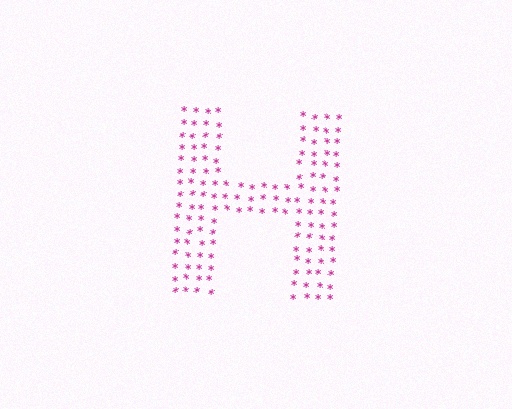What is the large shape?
The large shape is the letter H.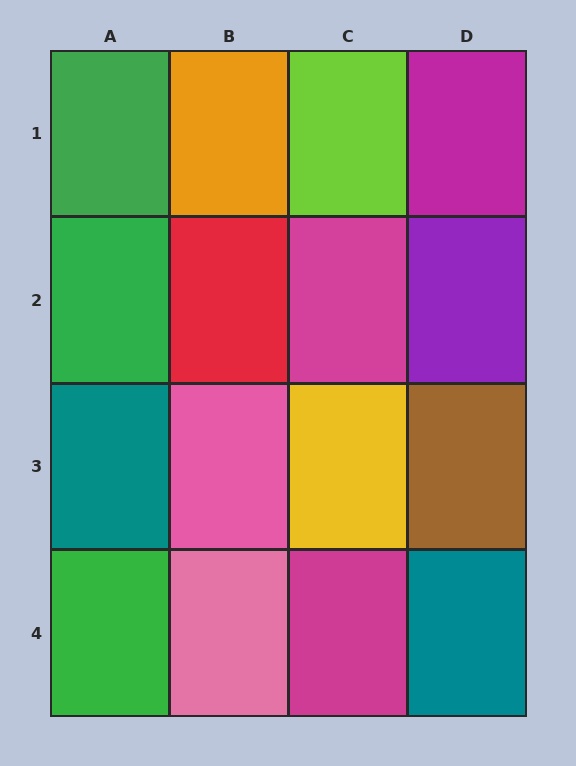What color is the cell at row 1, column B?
Orange.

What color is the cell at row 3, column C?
Yellow.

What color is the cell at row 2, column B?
Red.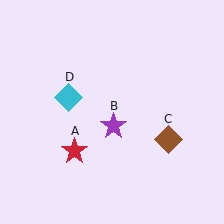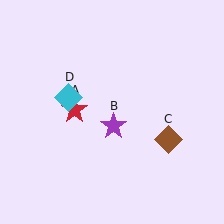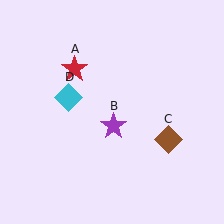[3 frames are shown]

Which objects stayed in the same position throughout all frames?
Purple star (object B) and brown diamond (object C) and cyan diamond (object D) remained stationary.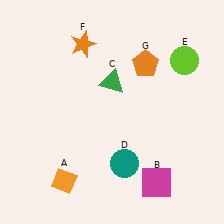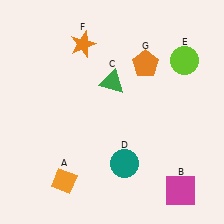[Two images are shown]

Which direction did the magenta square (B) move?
The magenta square (B) moved right.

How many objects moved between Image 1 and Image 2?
1 object moved between the two images.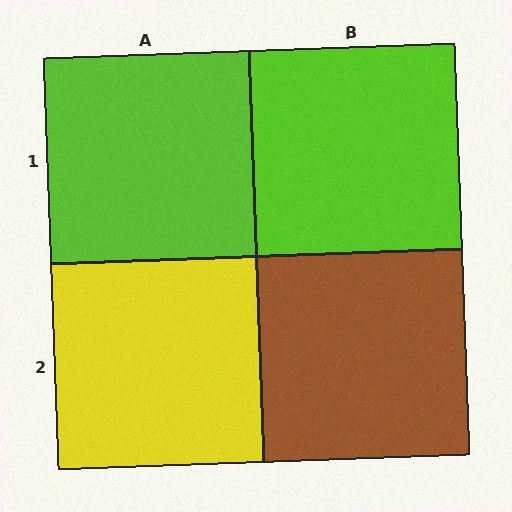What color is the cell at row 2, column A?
Yellow.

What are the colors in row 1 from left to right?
Lime, lime.